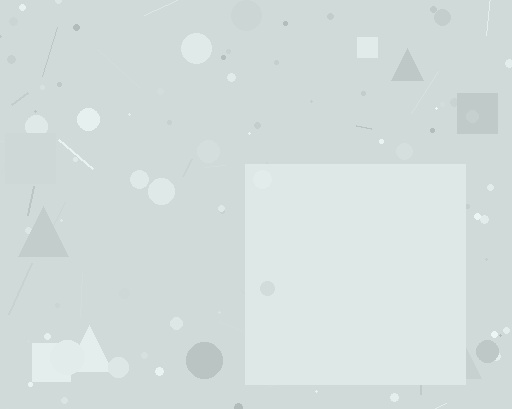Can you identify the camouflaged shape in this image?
The camouflaged shape is a square.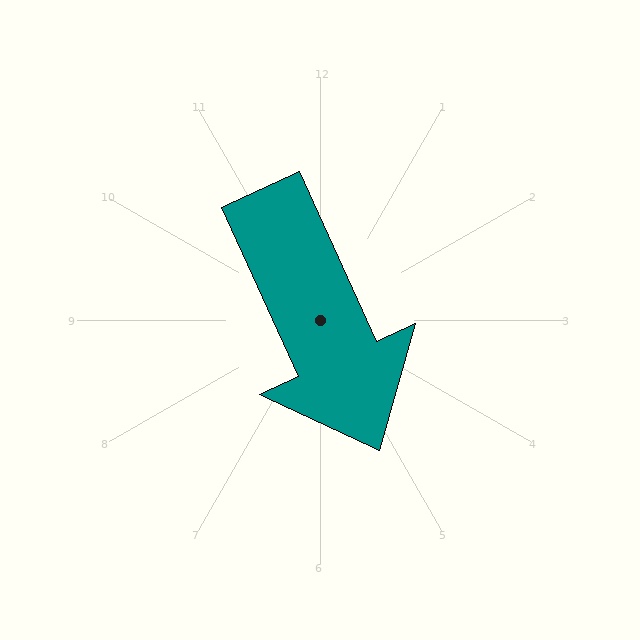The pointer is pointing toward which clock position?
Roughly 5 o'clock.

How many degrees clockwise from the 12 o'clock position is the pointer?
Approximately 156 degrees.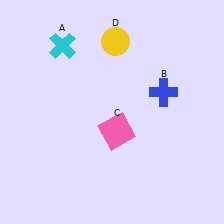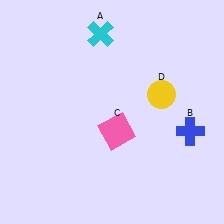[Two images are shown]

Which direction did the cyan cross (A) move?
The cyan cross (A) moved right.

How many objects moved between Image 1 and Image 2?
3 objects moved between the two images.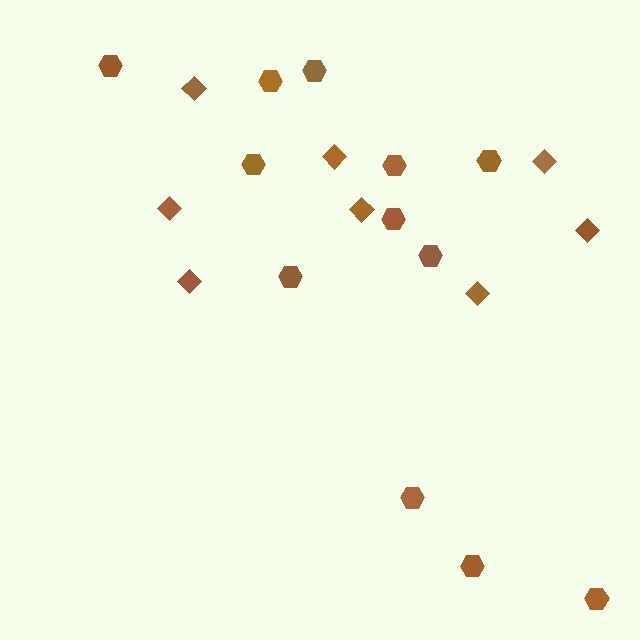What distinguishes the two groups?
There are 2 groups: one group of diamonds (8) and one group of hexagons (12).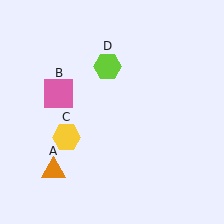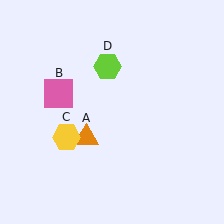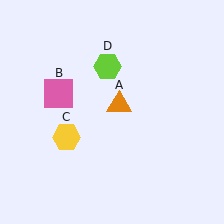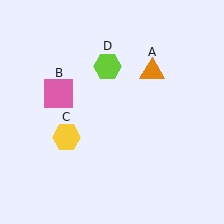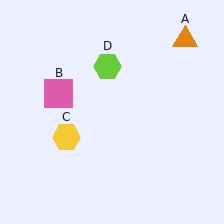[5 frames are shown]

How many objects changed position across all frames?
1 object changed position: orange triangle (object A).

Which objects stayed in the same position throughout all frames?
Pink square (object B) and yellow hexagon (object C) and lime hexagon (object D) remained stationary.